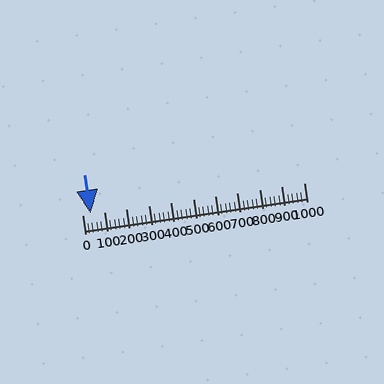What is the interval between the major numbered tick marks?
The major tick marks are spaced 100 units apart.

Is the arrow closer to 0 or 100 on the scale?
The arrow is closer to 0.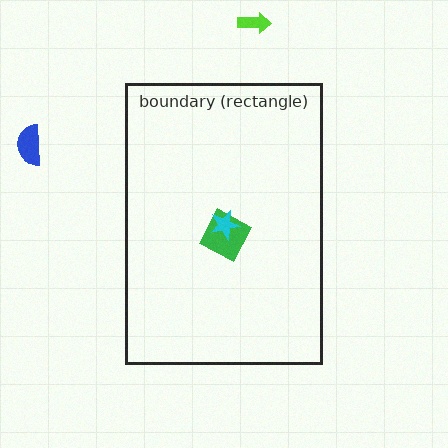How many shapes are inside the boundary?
2 inside, 2 outside.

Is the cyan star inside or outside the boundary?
Inside.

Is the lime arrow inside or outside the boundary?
Outside.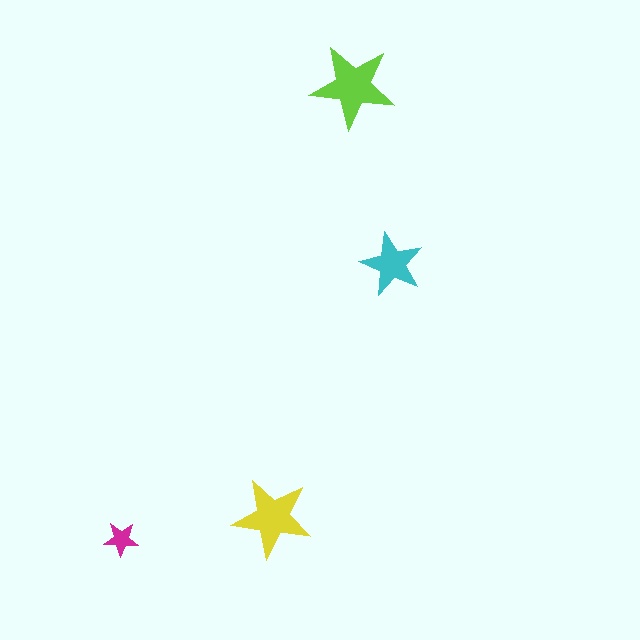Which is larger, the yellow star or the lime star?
The lime one.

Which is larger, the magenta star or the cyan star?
The cyan one.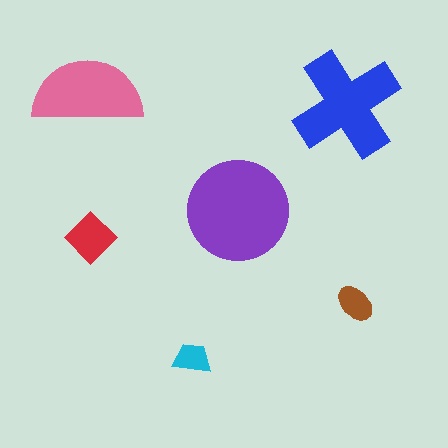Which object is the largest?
The purple circle.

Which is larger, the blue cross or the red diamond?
The blue cross.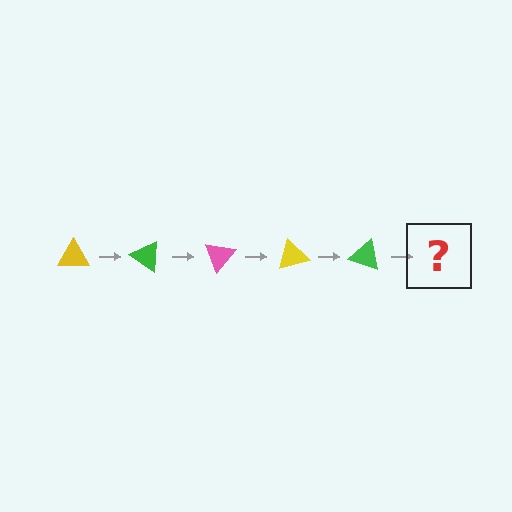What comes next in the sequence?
The next element should be a pink triangle, rotated 175 degrees from the start.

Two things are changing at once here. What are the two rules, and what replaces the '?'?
The two rules are that it rotates 35 degrees each step and the color cycles through yellow, green, and pink. The '?' should be a pink triangle, rotated 175 degrees from the start.